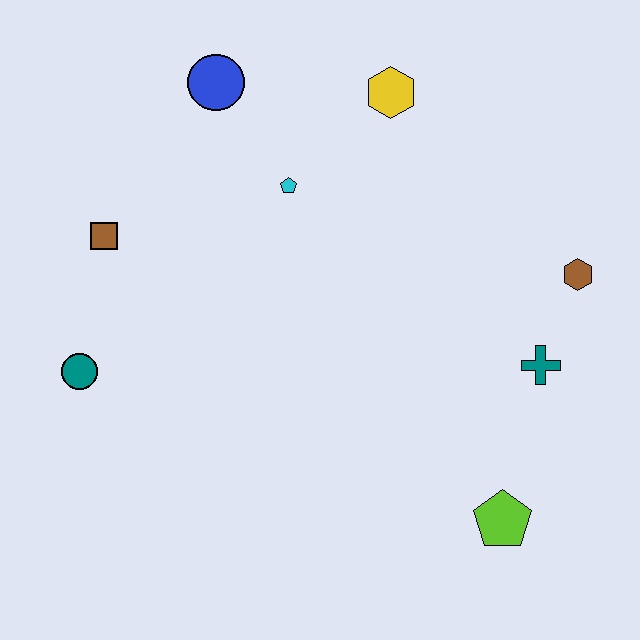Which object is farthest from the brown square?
The lime pentagon is farthest from the brown square.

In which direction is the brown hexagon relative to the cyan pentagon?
The brown hexagon is to the right of the cyan pentagon.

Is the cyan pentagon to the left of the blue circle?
No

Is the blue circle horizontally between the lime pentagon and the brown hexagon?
No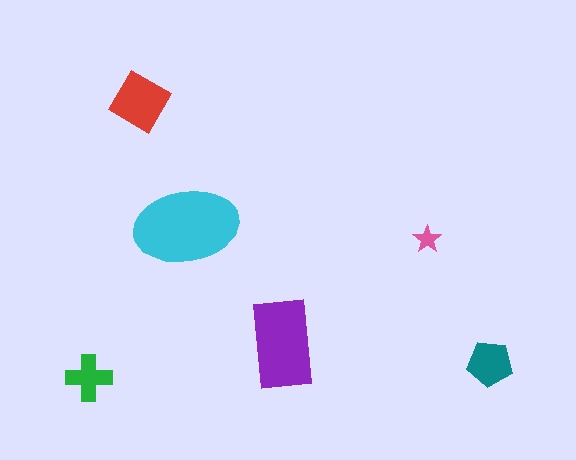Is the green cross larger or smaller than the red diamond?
Smaller.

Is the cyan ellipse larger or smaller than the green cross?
Larger.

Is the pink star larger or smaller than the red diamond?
Smaller.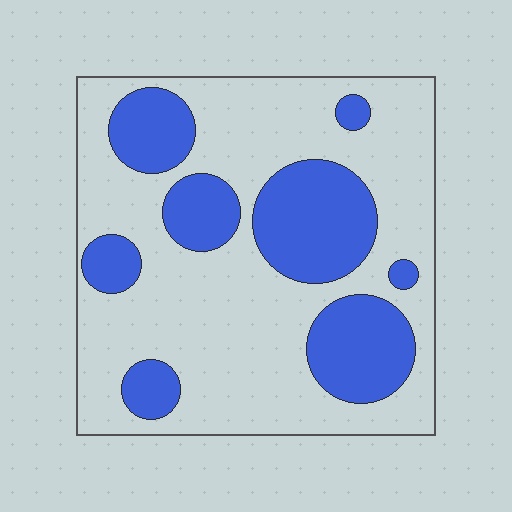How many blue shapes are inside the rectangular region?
8.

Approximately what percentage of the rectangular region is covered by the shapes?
Approximately 30%.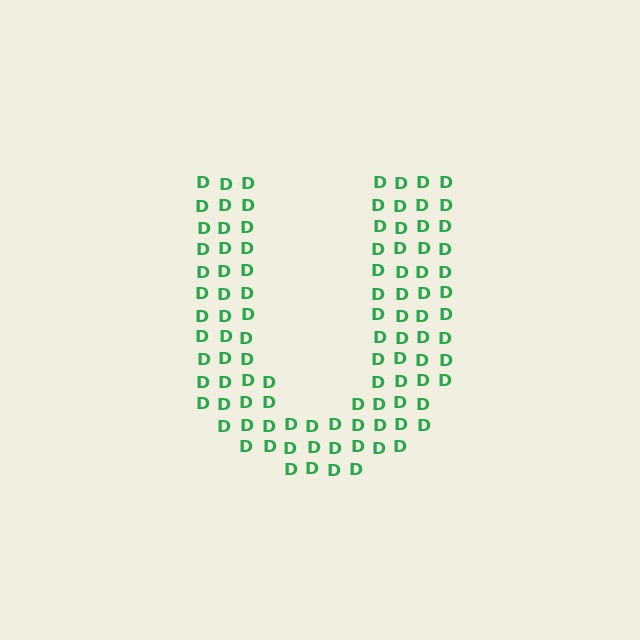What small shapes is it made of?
It is made of small letter D's.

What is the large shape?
The large shape is the letter U.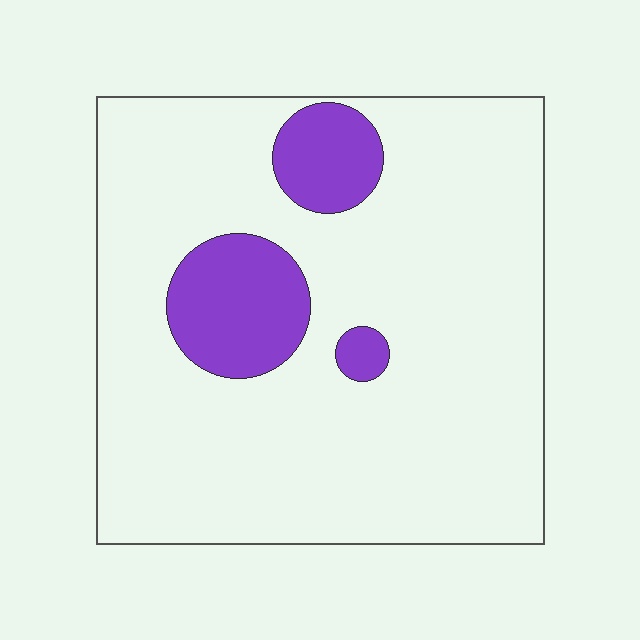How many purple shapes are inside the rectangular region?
3.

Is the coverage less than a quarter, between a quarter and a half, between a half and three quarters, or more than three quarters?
Less than a quarter.